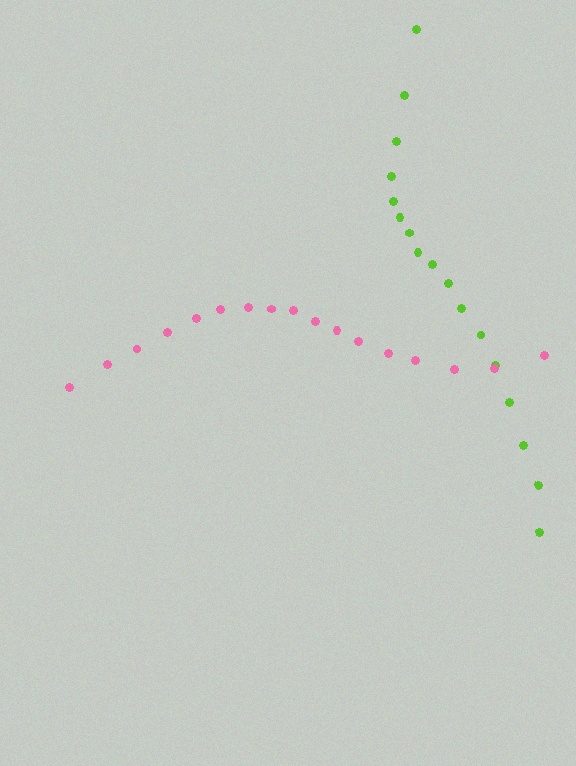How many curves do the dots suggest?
There are 2 distinct paths.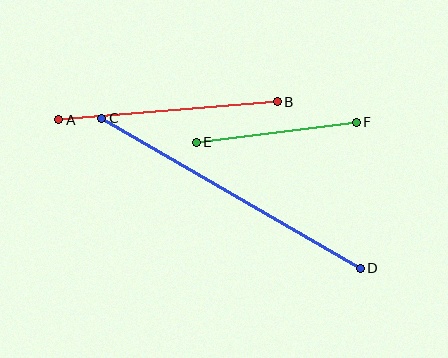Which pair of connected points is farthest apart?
Points C and D are farthest apart.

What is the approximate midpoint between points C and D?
The midpoint is at approximately (231, 193) pixels.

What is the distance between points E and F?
The distance is approximately 161 pixels.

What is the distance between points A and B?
The distance is approximately 219 pixels.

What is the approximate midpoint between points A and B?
The midpoint is at approximately (168, 111) pixels.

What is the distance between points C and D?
The distance is approximately 299 pixels.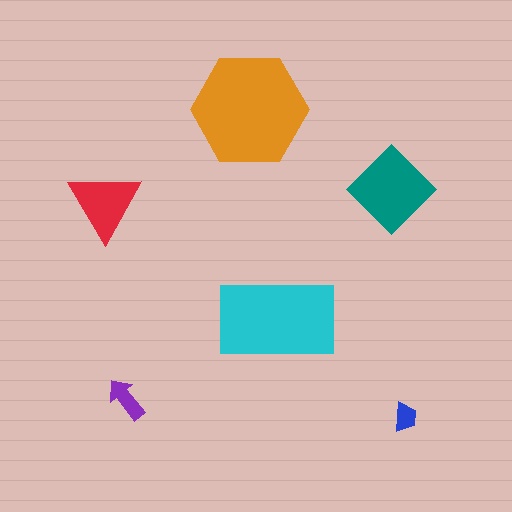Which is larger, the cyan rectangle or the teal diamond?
The cyan rectangle.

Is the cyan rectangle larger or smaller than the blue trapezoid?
Larger.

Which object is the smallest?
The blue trapezoid.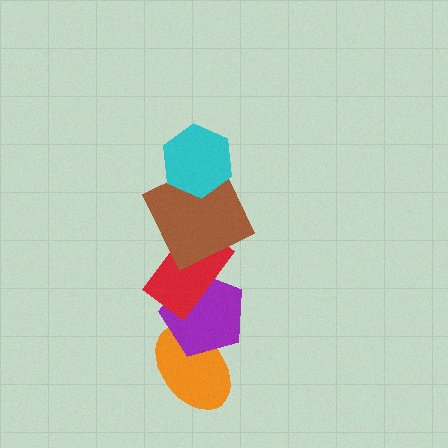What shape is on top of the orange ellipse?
The purple pentagon is on top of the orange ellipse.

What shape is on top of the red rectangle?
The brown square is on top of the red rectangle.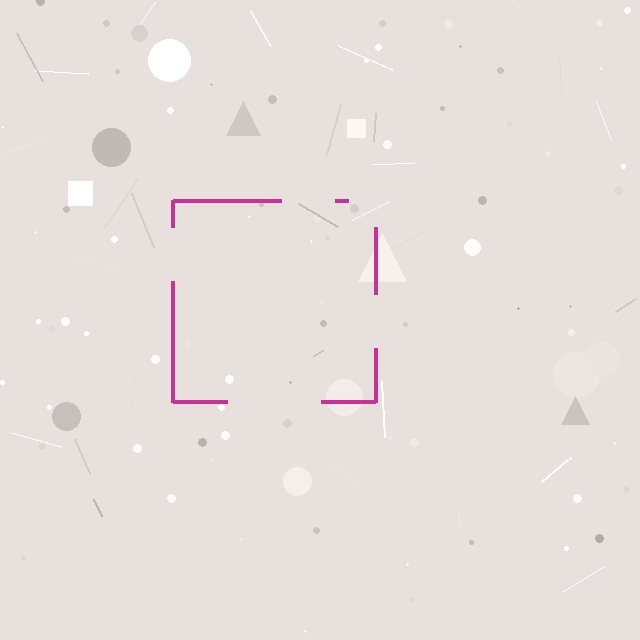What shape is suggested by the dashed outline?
The dashed outline suggests a square.